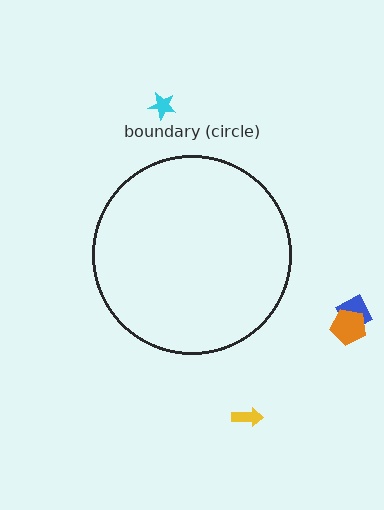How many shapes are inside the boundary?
0 inside, 4 outside.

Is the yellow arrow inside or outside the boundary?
Outside.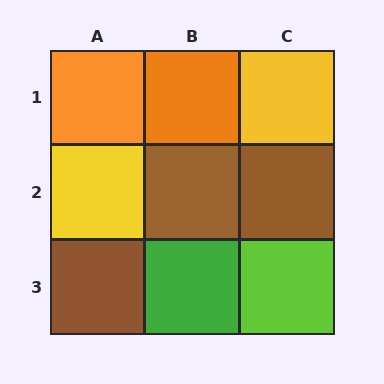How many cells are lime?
1 cell is lime.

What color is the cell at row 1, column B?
Orange.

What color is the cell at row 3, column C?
Lime.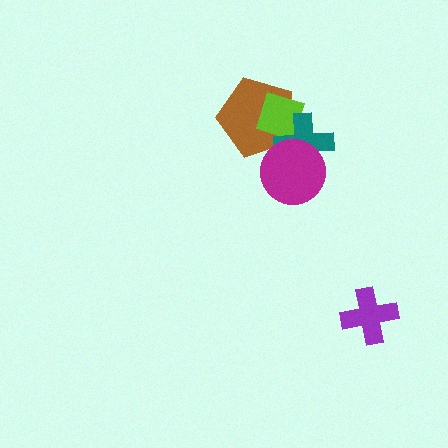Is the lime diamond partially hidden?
Yes, it is partially covered by another shape.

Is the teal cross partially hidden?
Yes, it is partially covered by another shape.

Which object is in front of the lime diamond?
The teal cross is in front of the lime diamond.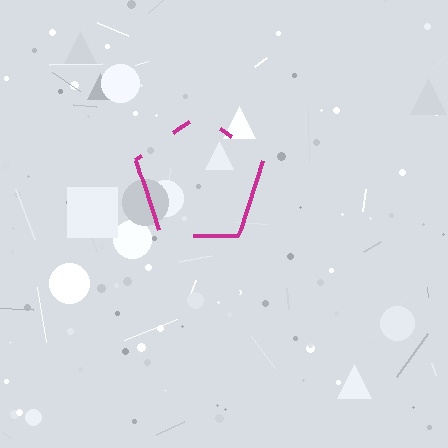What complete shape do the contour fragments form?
The contour fragments form a pentagon.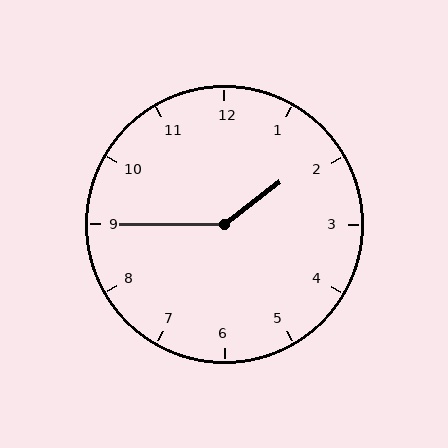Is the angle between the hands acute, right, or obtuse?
It is obtuse.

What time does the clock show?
1:45.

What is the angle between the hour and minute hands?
Approximately 142 degrees.